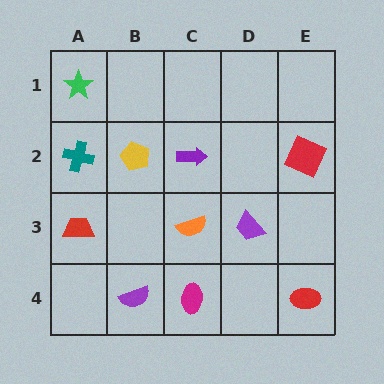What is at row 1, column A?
A green star.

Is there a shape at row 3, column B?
No, that cell is empty.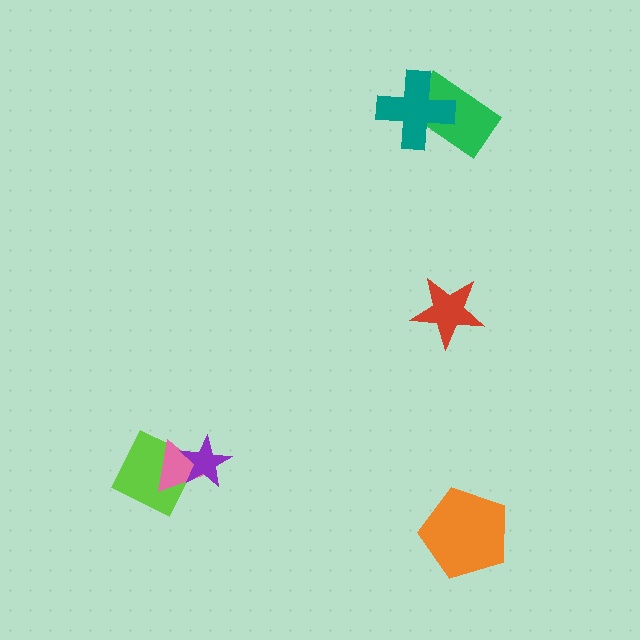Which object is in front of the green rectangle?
The teal cross is in front of the green rectangle.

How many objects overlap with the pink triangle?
2 objects overlap with the pink triangle.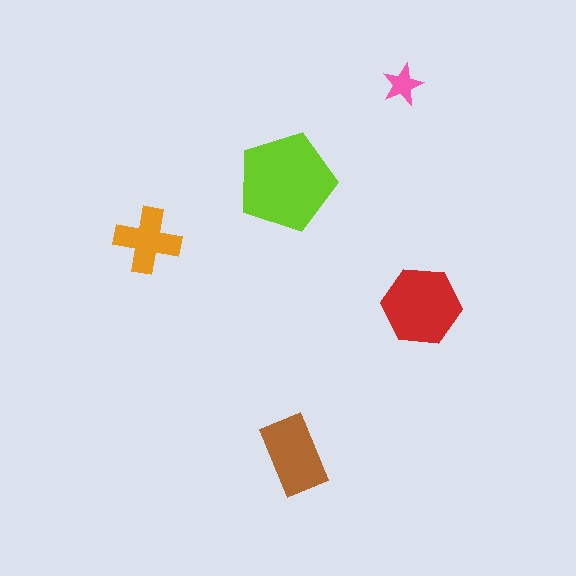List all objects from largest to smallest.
The lime pentagon, the red hexagon, the brown rectangle, the orange cross, the pink star.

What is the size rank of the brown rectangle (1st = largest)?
3rd.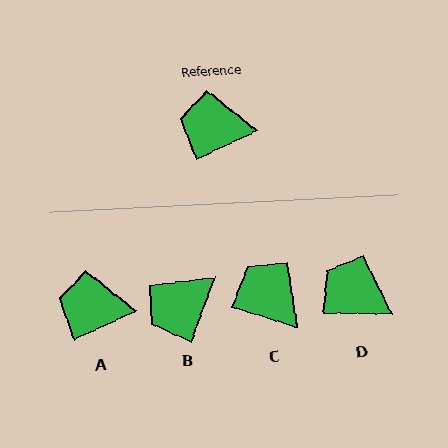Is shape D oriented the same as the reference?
No, it is off by about 26 degrees.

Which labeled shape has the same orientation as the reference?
A.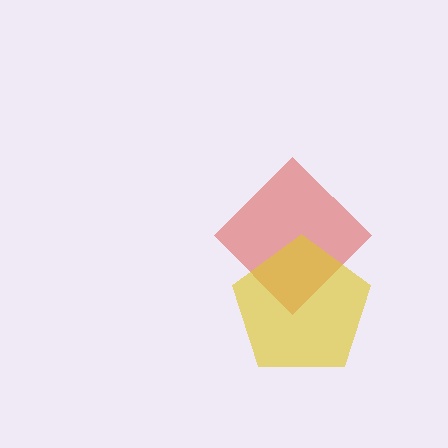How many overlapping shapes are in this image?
There are 2 overlapping shapes in the image.